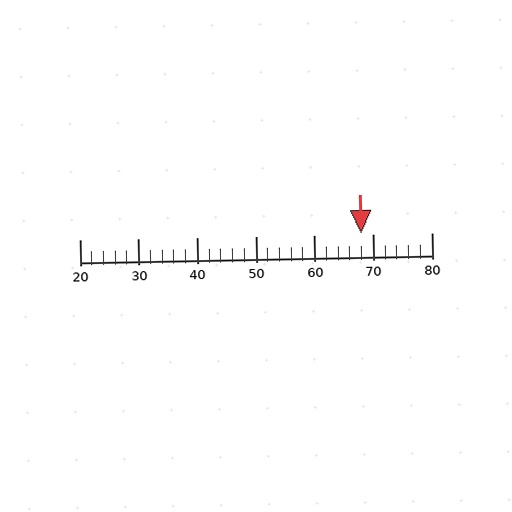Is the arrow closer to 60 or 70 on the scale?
The arrow is closer to 70.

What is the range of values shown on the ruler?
The ruler shows values from 20 to 80.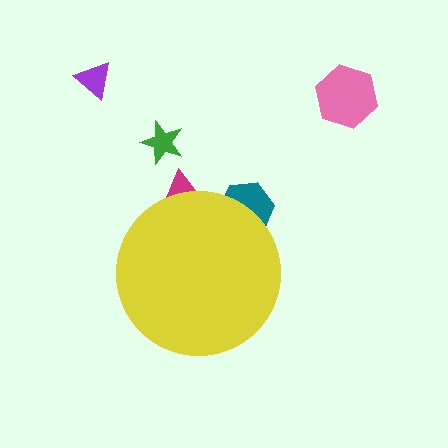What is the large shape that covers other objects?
A yellow circle.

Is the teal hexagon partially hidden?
Yes, the teal hexagon is partially hidden behind the yellow circle.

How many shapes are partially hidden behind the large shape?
2 shapes are partially hidden.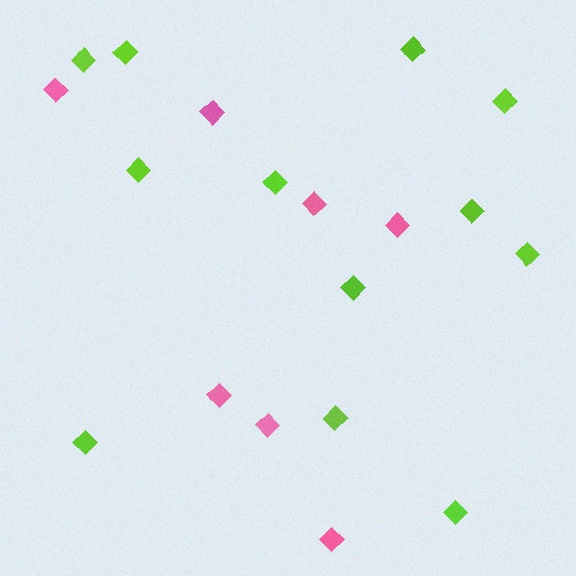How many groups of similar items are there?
There are 2 groups: one group of pink diamonds (7) and one group of lime diamonds (12).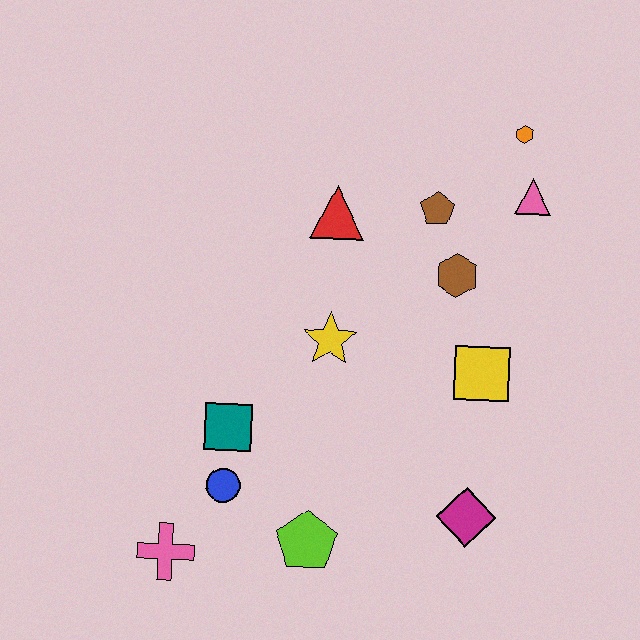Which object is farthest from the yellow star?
The orange hexagon is farthest from the yellow star.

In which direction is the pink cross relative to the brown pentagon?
The pink cross is below the brown pentagon.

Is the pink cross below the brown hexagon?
Yes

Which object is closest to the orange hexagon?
The pink triangle is closest to the orange hexagon.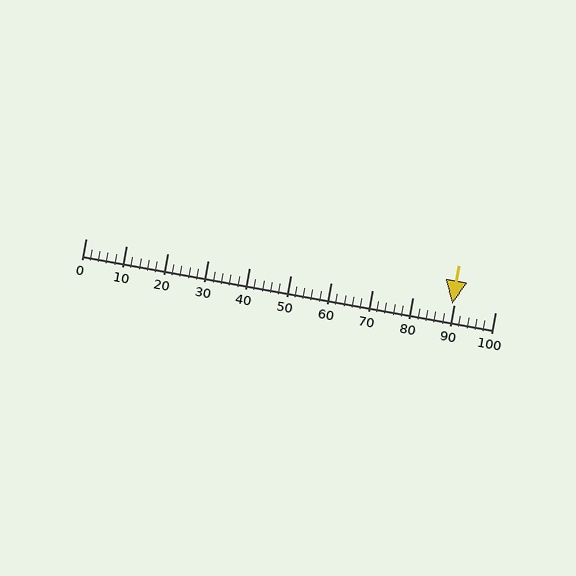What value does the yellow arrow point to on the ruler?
The yellow arrow points to approximately 90.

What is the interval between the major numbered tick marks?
The major tick marks are spaced 10 units apart.